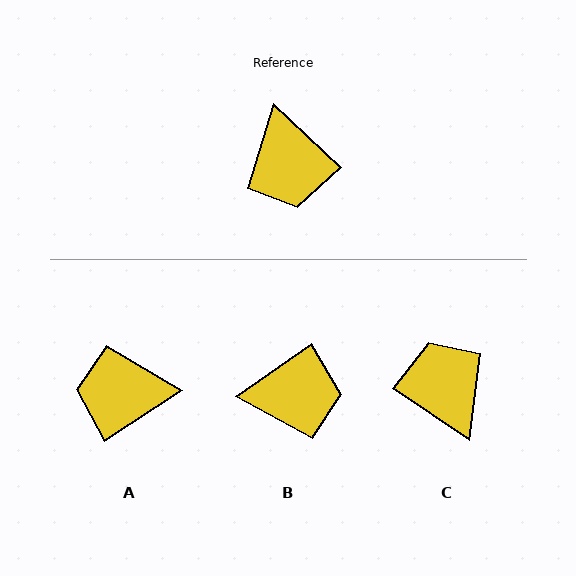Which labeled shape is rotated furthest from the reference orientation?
C, about 170 degrees away.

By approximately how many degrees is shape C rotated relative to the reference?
Approximately 170 degrees clockwise.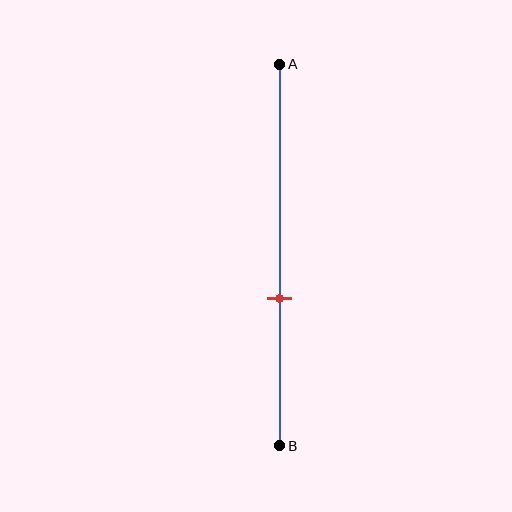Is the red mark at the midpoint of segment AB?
No, the mark is at about 60% from A, not at the 50% midpoint.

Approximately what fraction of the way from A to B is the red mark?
The red mark is approximately 60% of the way from A to B.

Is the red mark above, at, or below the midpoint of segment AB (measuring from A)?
The red mark is below the midpoint of segment AB.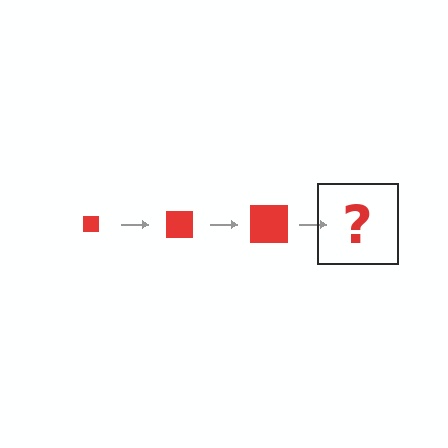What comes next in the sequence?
The next element should be a red square, larger than the previous one.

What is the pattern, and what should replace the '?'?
The pattern is that the square gets progressively larger each step. The '?' should be a red square, larger than the previous one.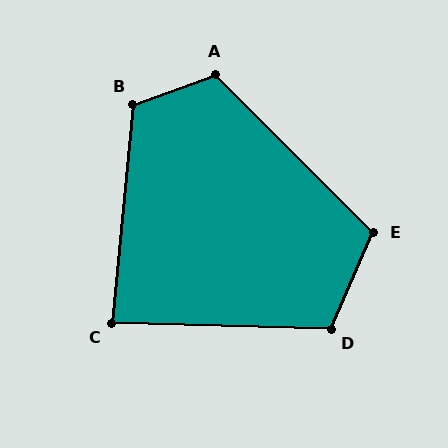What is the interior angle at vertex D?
Approximately 112 degrees (obtuse).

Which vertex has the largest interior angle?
B, at approximately 116 degrees.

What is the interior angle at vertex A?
Approximately 115 degrees (obtuse).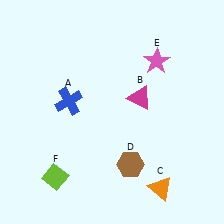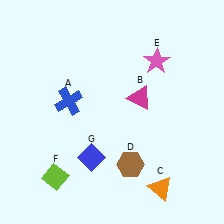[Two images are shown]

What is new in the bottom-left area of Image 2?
A blue diamond (G) was added in the bottom-left area of Image 2.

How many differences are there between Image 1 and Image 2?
There is 1 difference between the two images.